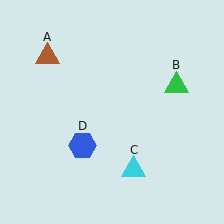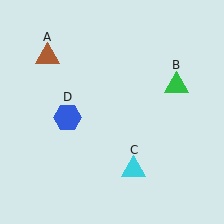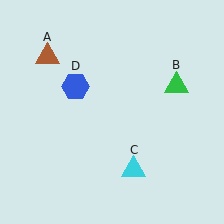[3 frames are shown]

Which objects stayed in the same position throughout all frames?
Brown triangle (object A) and green triangle (object B) and cyan triangle (object C) remained stationary.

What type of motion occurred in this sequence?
The blue hexagon (object D) rotated clockwise around the center of the scene.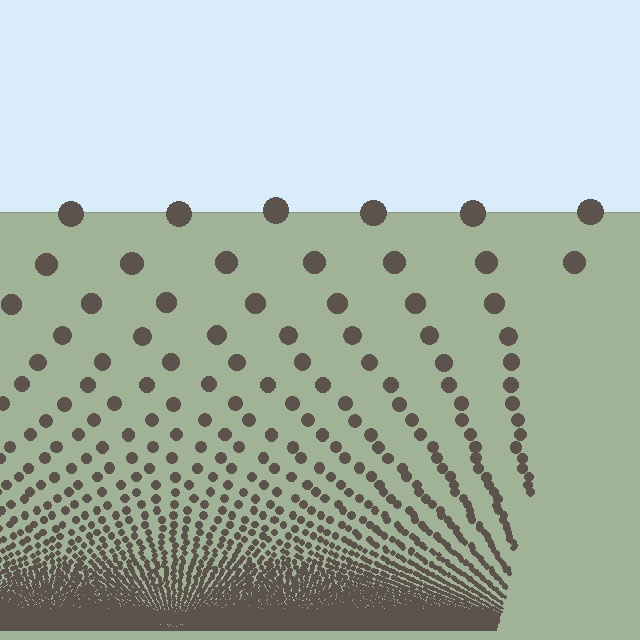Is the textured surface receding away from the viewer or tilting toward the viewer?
The surface appears to tilt toward the viewer. Texture elements get larger and sparser toward the top.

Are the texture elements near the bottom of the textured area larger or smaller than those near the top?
Smaller. The gradient is inverted — elements near the bottom are smaller and denser.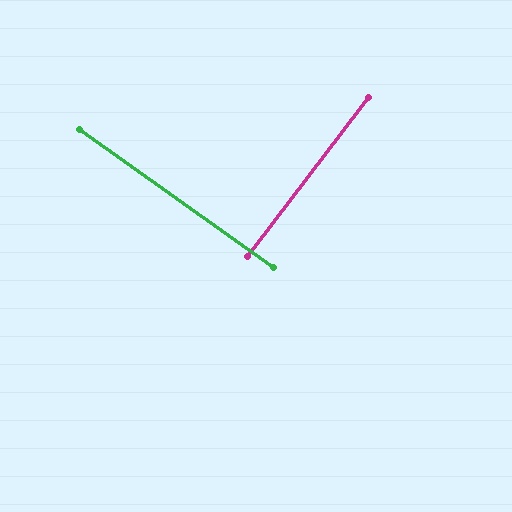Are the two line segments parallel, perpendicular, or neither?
Perpendicular — they meet at approximately 88°.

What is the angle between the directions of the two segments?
Approximately 88 degrees.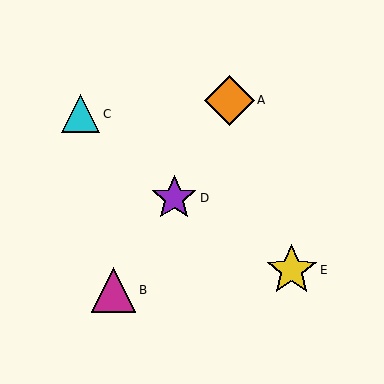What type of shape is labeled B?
Shape B is a magenta triangle.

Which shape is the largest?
The yellow star (labeled E) is the largest.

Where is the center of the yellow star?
The center of the yellow star is at (292, 270).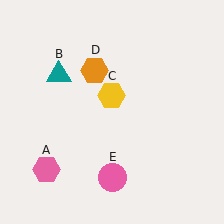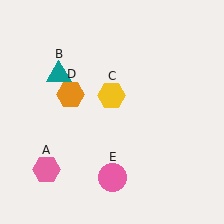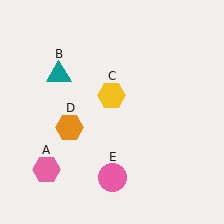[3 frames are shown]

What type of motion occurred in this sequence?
The orange hexagon (object D) rotated counterclockwise around the center of the scene.